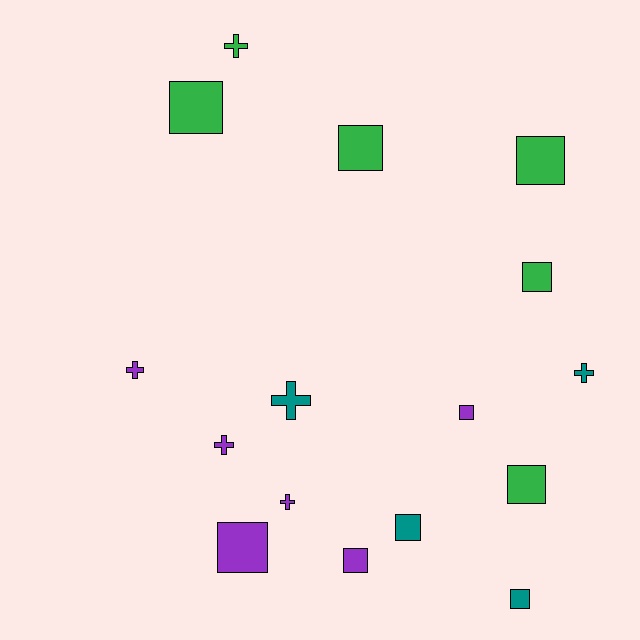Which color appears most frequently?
Purple, with 6 objects.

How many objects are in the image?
There are 16 objects.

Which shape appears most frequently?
Square, with 10 objects.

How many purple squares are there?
There are 3 purple squares.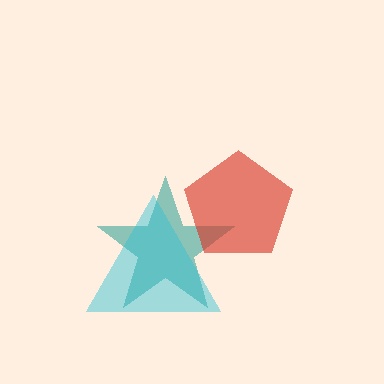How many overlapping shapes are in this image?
There are 3 overlapping shapes in the image.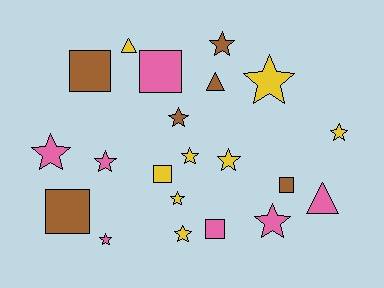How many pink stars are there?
There are 4 pink stars.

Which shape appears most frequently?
Star, with 12 objects.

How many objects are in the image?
There are 21 objects.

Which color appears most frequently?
Yellow, with 8 objects.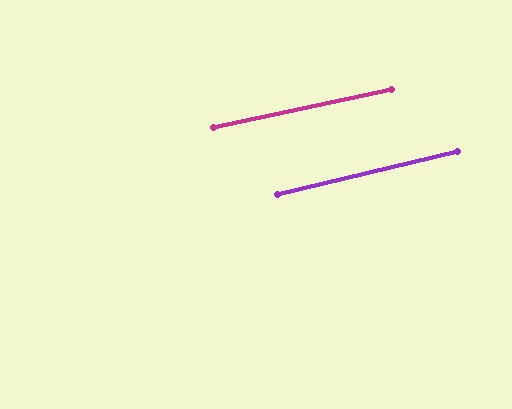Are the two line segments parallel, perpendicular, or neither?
Parallel — their directions differ by only 1.4°.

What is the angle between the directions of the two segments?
Approximately 1 degree.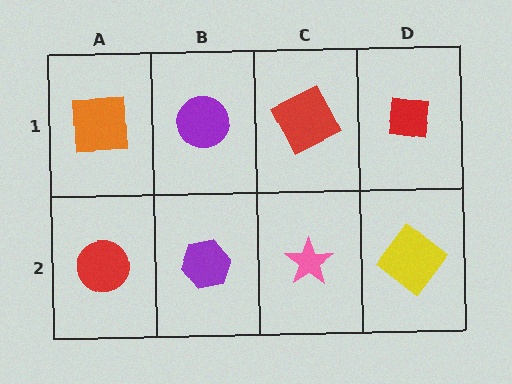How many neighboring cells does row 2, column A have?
2.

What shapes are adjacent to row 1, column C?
A pink star (row 2, column C), a purple circle (row 1, column B), a red square (row 1, column D).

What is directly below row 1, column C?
A pink star.